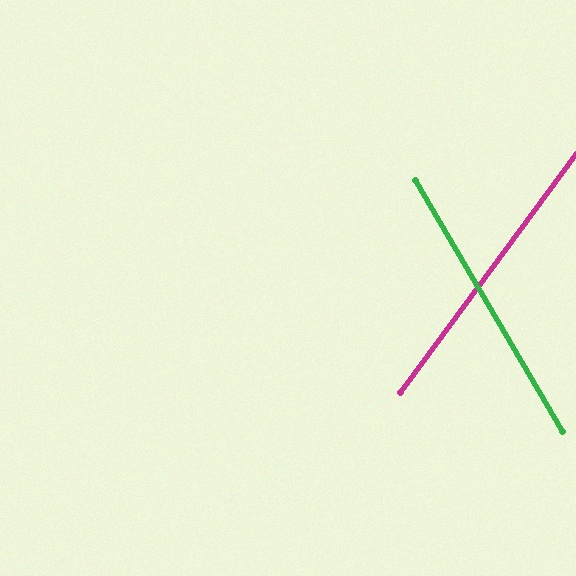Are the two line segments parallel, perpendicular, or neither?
Neither parallel nor perpendicular — they differ by about 67°.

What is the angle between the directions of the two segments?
Approximately 67 degrees.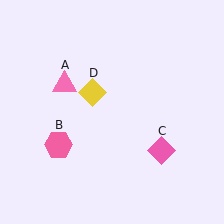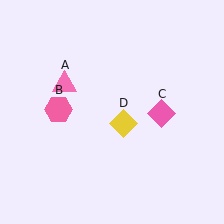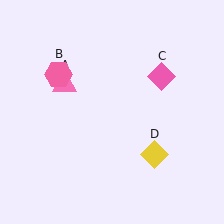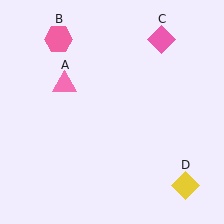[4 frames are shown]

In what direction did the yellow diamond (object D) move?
The yellow diamond (object D) moved down and to the right.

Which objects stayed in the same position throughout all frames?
Pink triangle (object A) remained stationary.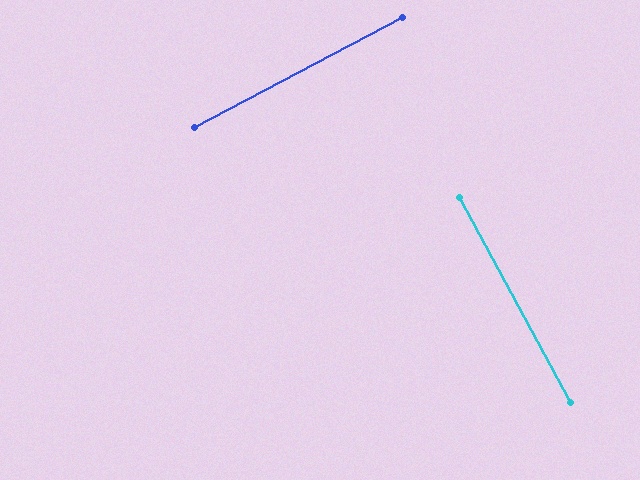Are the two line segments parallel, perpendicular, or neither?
Perpendicular — they meet at approximately 89°.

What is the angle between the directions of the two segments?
Approximately 89 degrees.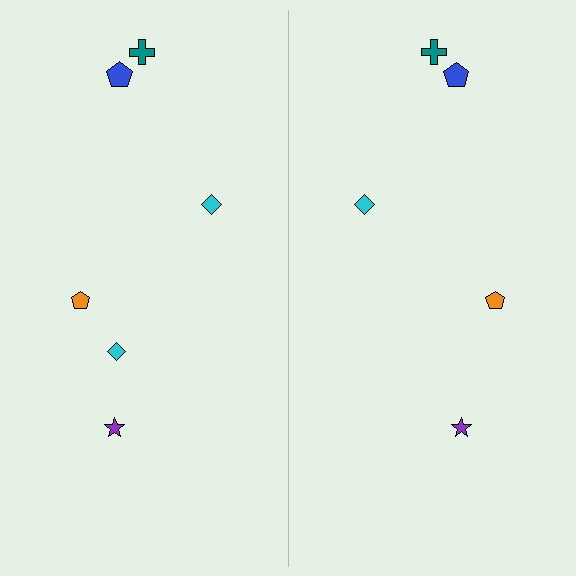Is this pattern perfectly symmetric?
No, the pattern is not perfectly symmetric. A cyan diamond is missing from the right side.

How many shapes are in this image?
There are 11 shapes in this image.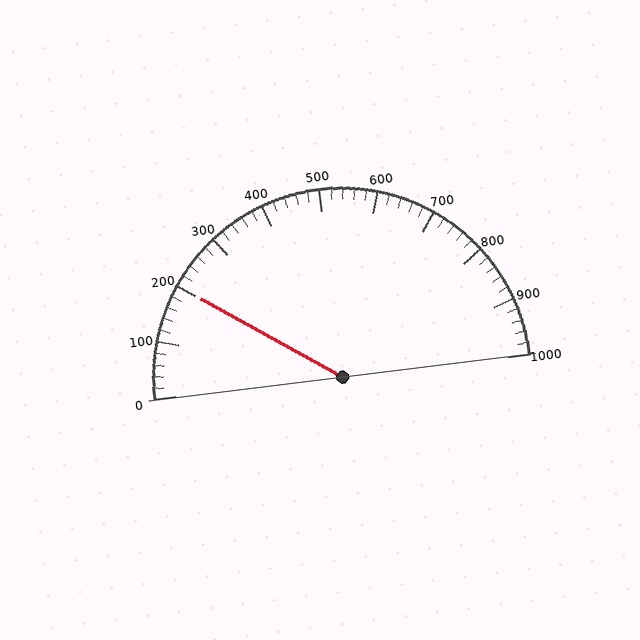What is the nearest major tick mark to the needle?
The nearest major tick mark is 200.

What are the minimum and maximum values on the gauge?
The gauge ranges from 0 to 1000.